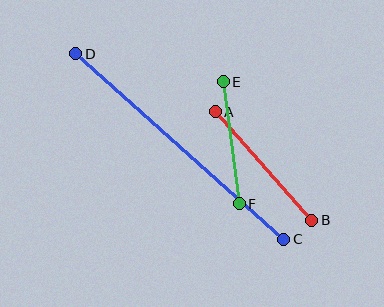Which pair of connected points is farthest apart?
Points C and D are farthest apart.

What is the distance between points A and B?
The distance is approximately 145 pixels.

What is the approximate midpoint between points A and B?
The midpoint is at approximately (263, 166) pixels.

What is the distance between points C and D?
The distance is approximately 278 pixels.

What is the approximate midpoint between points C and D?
The midpoint is at approximately (180, 147) pixels.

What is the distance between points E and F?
The distance is approximately 123 pixels.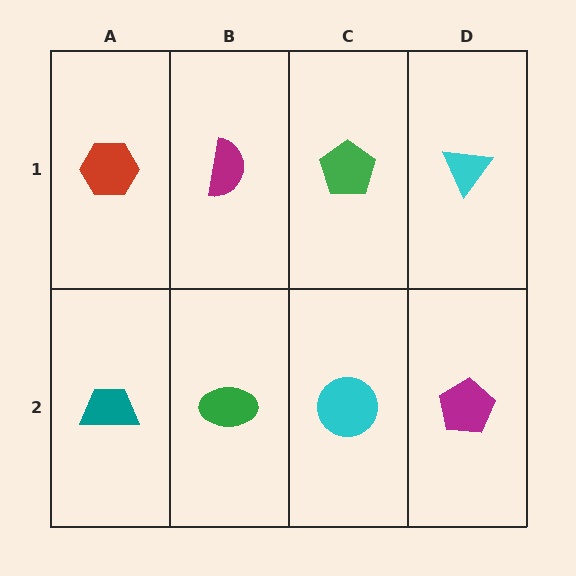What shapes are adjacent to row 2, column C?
A green pentagon (row 1, column C), a green ellipse (row 2, column B), a magenta pentagon (row 2, column D).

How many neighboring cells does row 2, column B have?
3.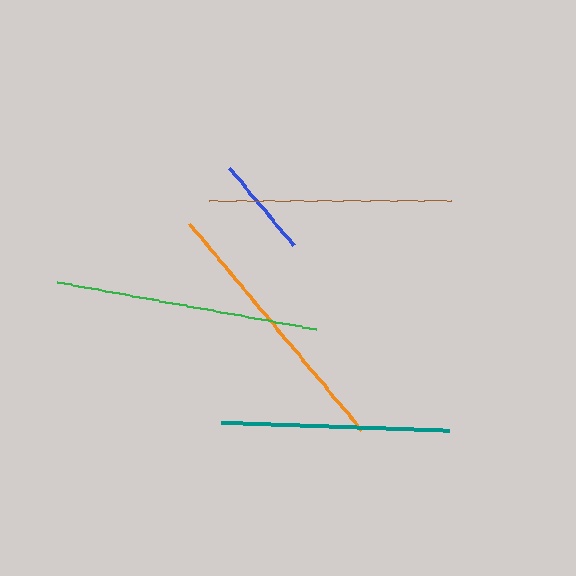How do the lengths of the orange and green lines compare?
The orange and green lines are approximately the same length.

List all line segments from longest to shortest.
From longest to shortest: orange, green, brown, teal, blue.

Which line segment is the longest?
The orange line is the longest at approximately 268 pixels.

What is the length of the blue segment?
The blue segment is approximately 100 pixels long.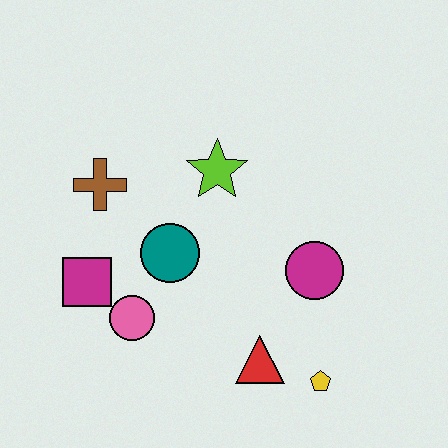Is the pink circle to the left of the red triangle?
Yes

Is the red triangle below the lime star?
Yes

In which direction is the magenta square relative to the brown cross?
The magenta square is below the brown cross.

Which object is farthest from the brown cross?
The yellow pentagon is farthest from the brown cross.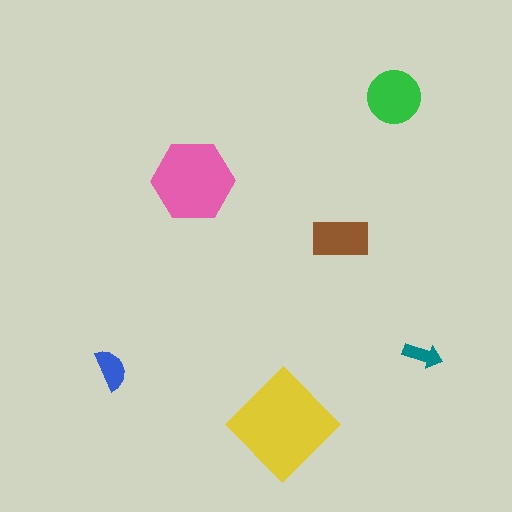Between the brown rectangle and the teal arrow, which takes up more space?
The brown rectangle.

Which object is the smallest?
The teal arrow.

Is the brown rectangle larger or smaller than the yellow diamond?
Smaller.